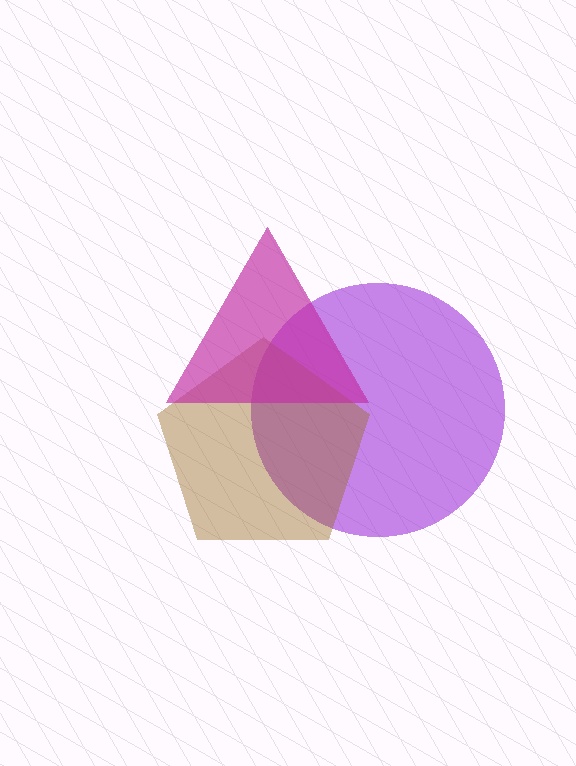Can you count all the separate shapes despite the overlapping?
Yes, there are 3 separate shapes.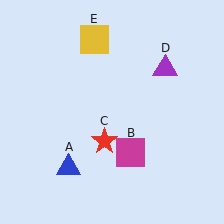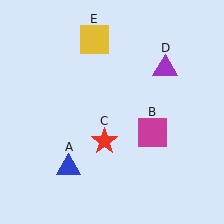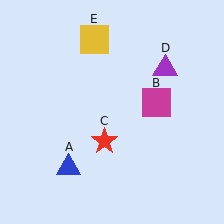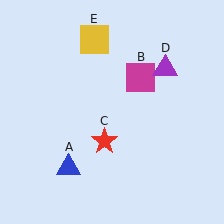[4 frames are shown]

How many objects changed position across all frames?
1 object changed position: magenta square (object B).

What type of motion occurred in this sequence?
The magenta square (object B) rotated counterclockwise around the center of the scene.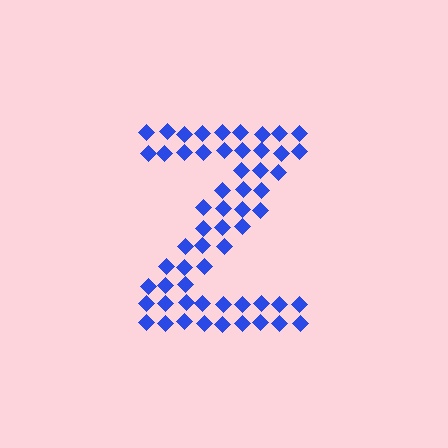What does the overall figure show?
The overall figure shows the letter Z.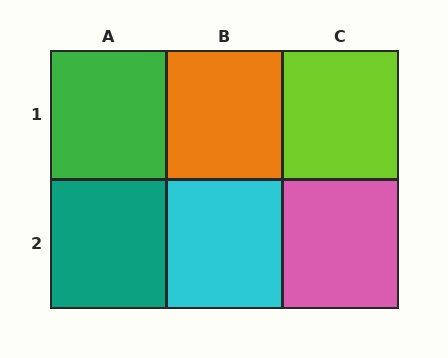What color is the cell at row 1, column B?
Orange.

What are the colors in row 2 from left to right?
Teal, cyan, pink.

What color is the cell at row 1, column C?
Lime.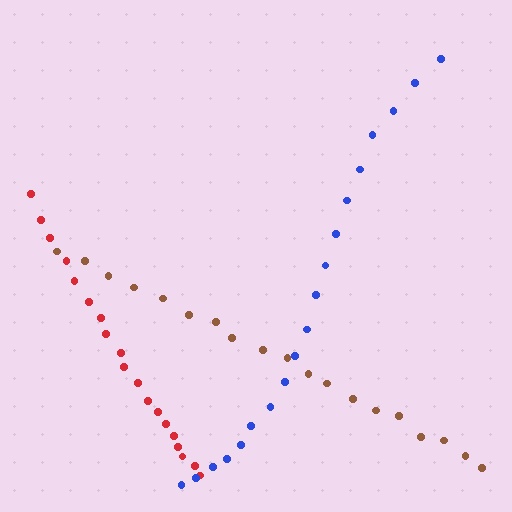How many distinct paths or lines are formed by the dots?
There are 3 distinct paths.